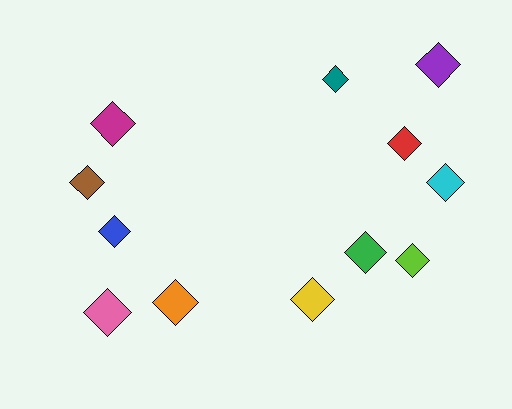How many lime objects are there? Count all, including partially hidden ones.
There is 1 lime object.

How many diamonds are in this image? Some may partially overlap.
There are 12 diamonds.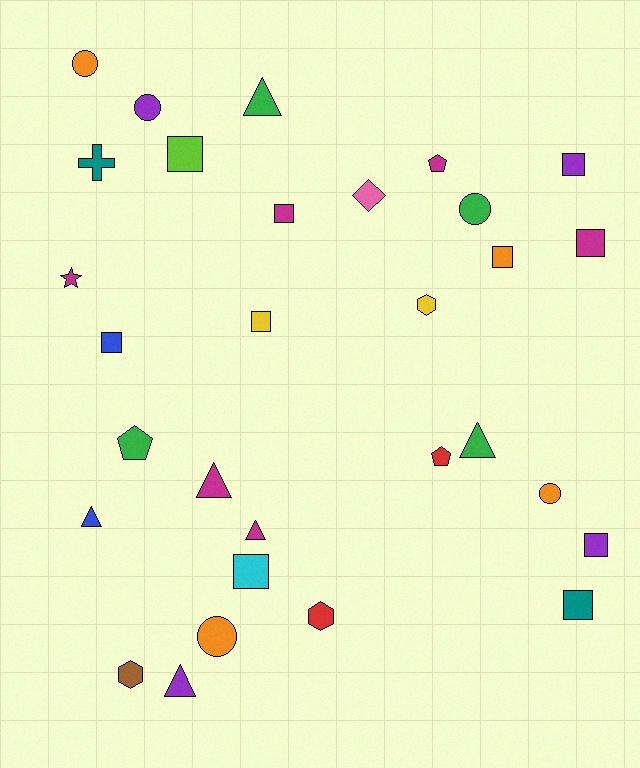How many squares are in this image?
There are 10 squares.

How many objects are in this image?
There are 30 objects.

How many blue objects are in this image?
There are 2 blue objects.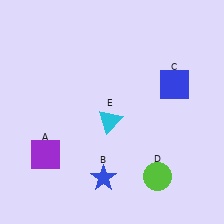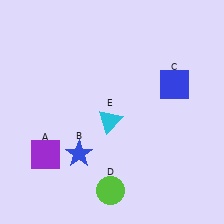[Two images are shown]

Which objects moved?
The objects that moved are: the blue star (B), the lime circle (D).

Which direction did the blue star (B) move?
The blue star (B) moved left.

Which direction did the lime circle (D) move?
The lime circle (D) moved left.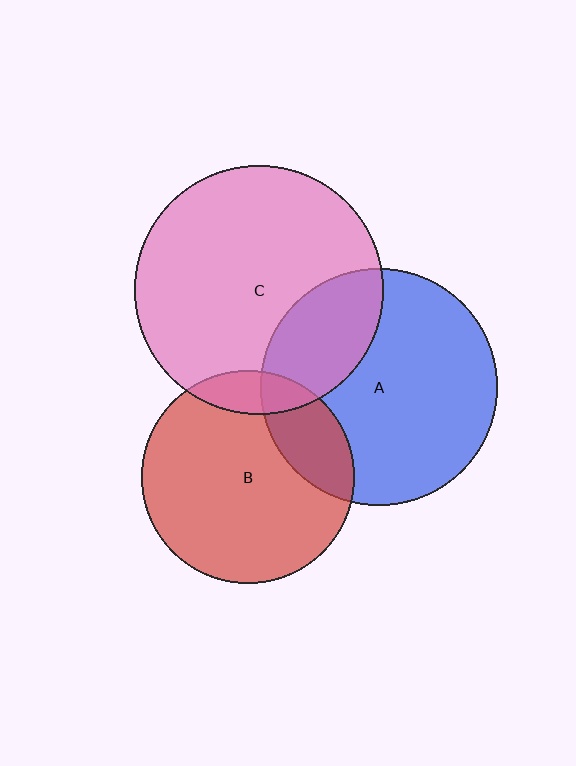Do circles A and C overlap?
Yes.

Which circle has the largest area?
Circle C (pink).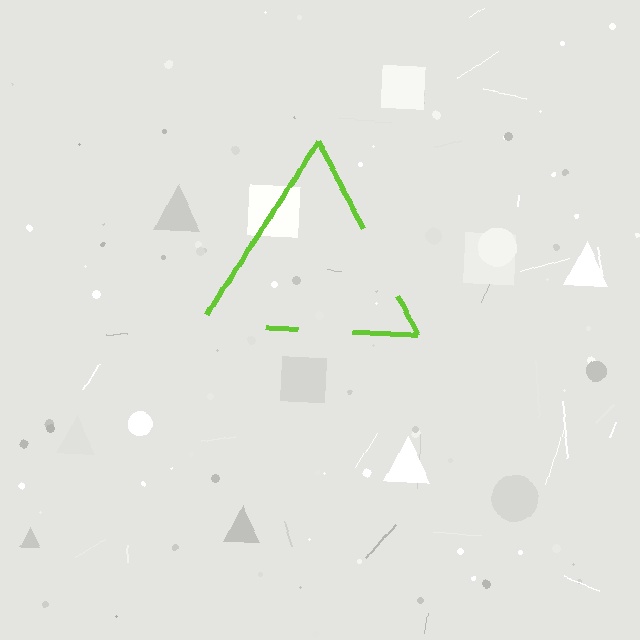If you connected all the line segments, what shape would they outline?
They would outline a triangle.